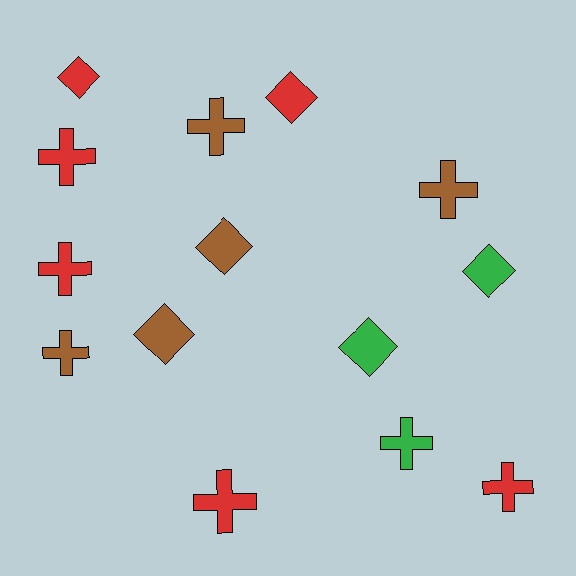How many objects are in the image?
There are 14 objects.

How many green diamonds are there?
There are 2 green diamonds.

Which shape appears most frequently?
Cross, with 8 objects.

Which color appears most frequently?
Red, with 6 objects.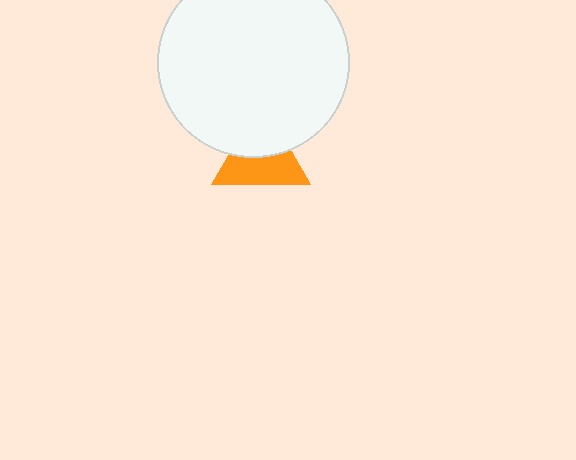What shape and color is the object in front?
The object in front is a white circle.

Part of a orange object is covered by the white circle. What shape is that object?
It is a triangle.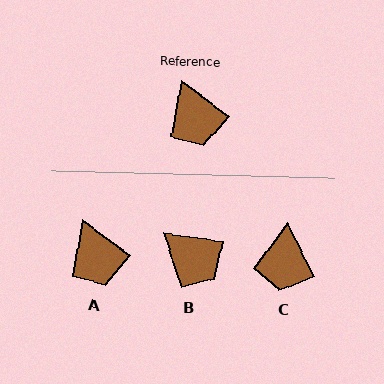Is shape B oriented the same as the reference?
No, it is off by about 28 degrees.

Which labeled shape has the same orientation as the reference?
A.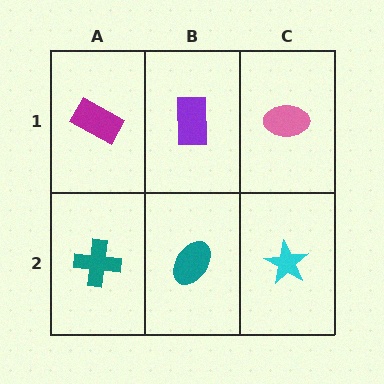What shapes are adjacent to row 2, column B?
A purple rectangle (row 1, column B), a teal cross (row 2, column A), a cyan star (row 2, column C).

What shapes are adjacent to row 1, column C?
A cyan star (row 2, column C), a purple rectangle (row 1, column B).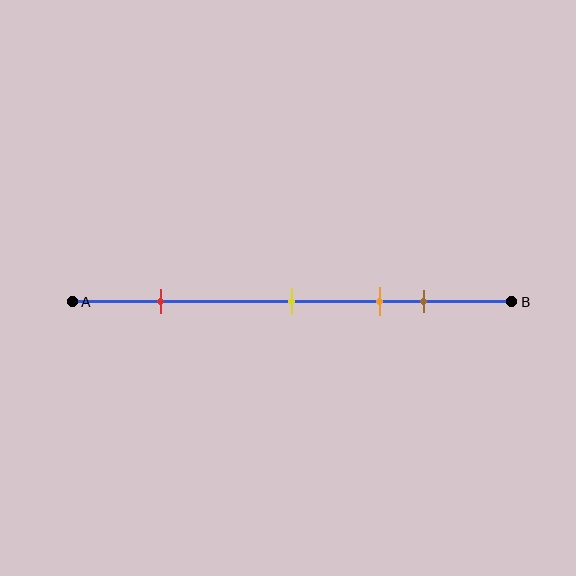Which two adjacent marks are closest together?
The orange and brown marks are the closest adjacent pair.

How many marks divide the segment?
There are 4 marks dividing the segment.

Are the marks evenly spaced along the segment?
No, the marks are not evenly spaced.